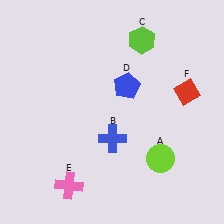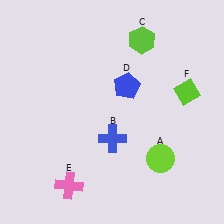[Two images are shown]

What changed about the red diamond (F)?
In Image 1, F is red. In Image 2, it changed to lime.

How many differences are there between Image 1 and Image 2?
There is 1 difference between the two images.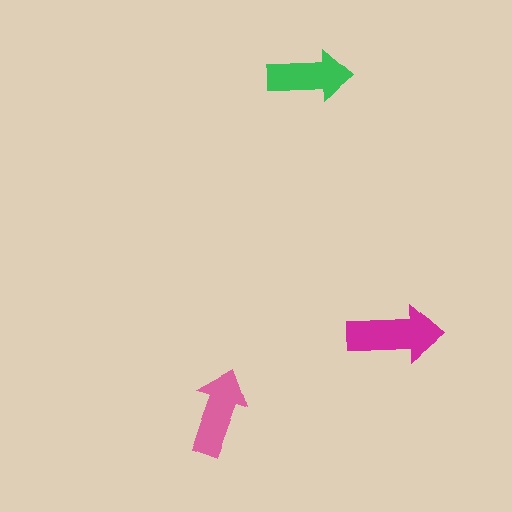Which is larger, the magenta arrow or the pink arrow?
The magenta one.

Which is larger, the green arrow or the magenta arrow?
The magenta one.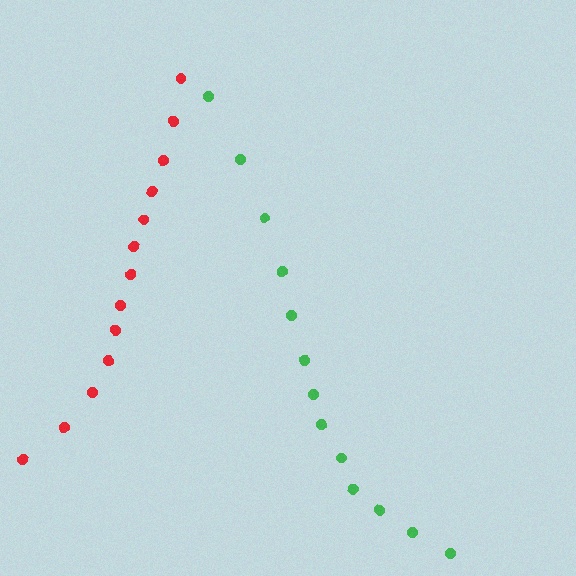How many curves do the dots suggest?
There are 2 distinct paths.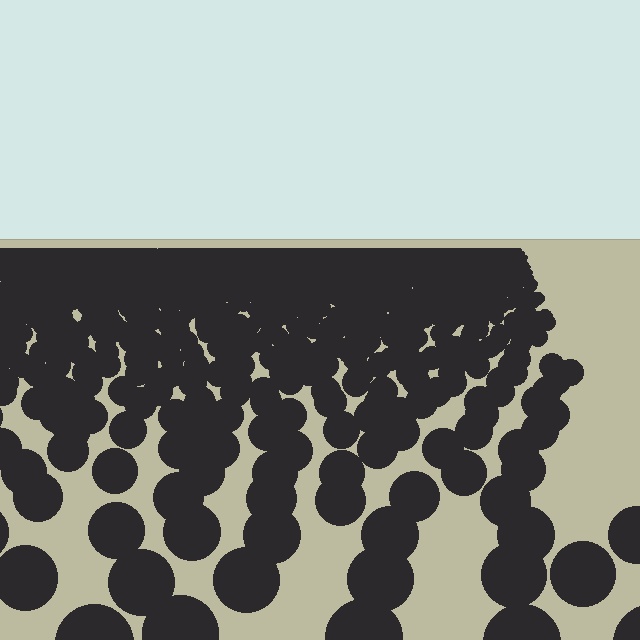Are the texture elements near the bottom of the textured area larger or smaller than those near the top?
Larger. Near the bottom, elements are closer to the viewer and appear at a bigger on-screen size.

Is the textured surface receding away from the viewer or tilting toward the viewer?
The surface is receding away from the viewer. Texture elements get smaller and denser toward the top.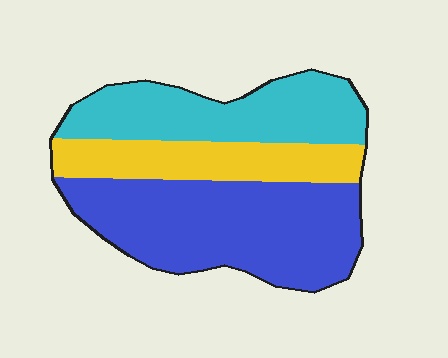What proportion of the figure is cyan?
Cyan takes up between a quarter and a half of the figure.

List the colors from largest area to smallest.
From largest to smallest: blue, cyan, yellow.